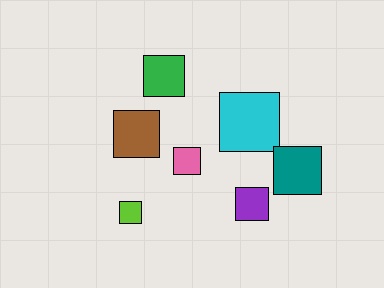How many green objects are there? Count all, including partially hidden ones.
There is 1 green object.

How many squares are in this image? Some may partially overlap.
There are 7 squares.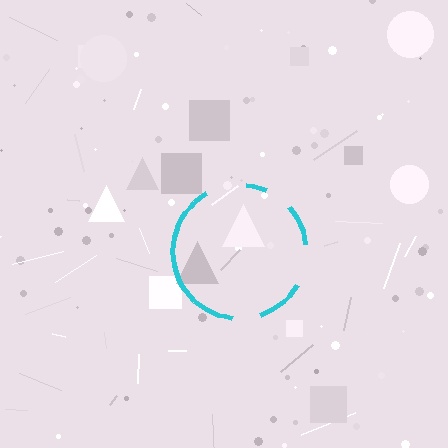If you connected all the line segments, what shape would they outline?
They would outline a circle.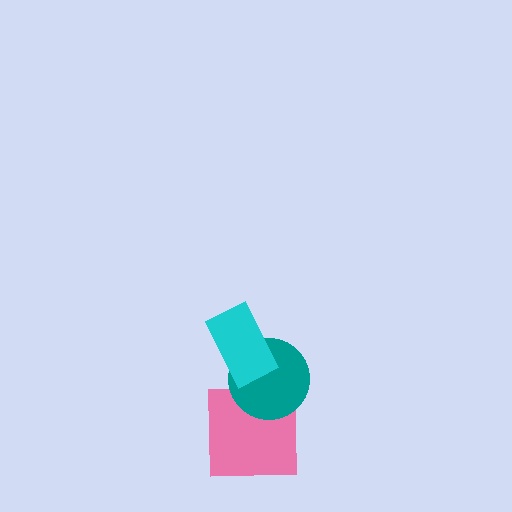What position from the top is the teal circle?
The teal circle is 2nd from the top.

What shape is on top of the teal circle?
The cyan rectangle is on top of the teal circle.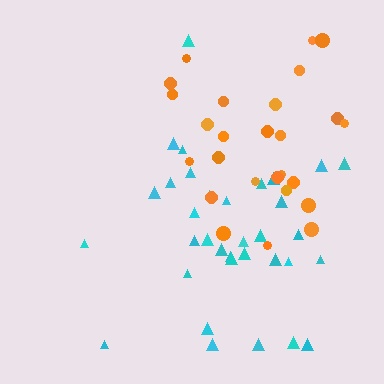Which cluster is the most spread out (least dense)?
Orange.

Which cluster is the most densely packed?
Cyan.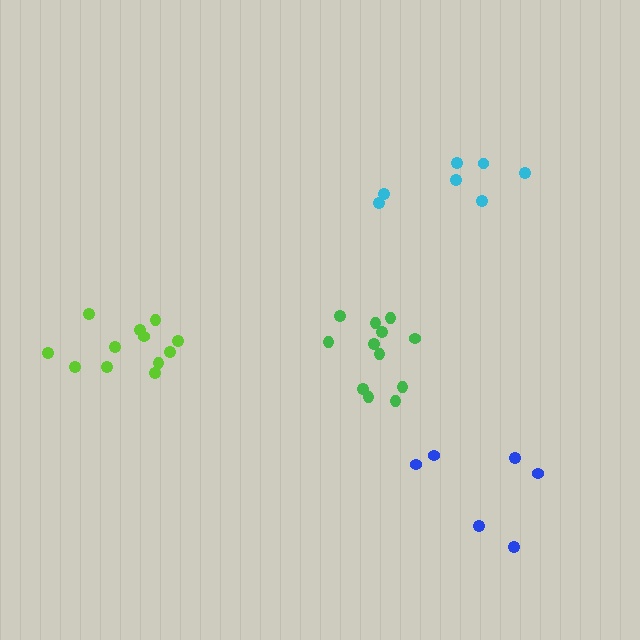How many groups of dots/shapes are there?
There are 4 groups.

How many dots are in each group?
Group 1: 12 dots, Group 2: 6 dots, Group 3: 7 dots, Group 4: 12 dots (37 total).